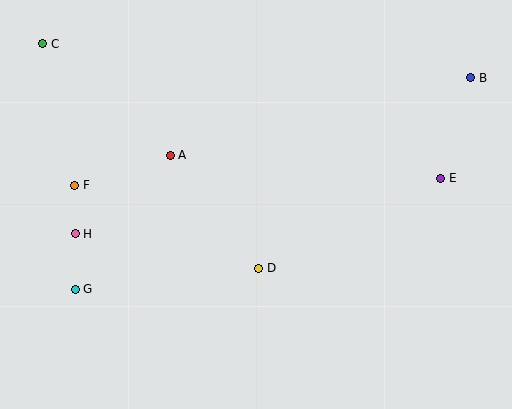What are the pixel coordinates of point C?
Point C is at (43, 44).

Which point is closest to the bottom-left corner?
Point G is closest to the bottom-left corner.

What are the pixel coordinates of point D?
Point D is at (259, 268).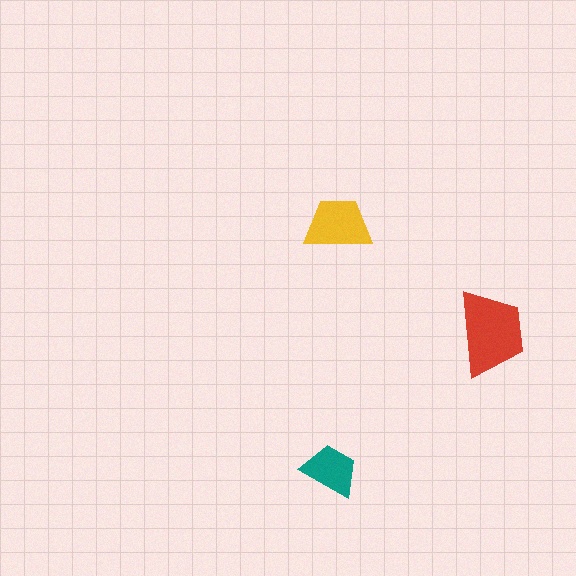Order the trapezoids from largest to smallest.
the red one, the yellow one, the teal one.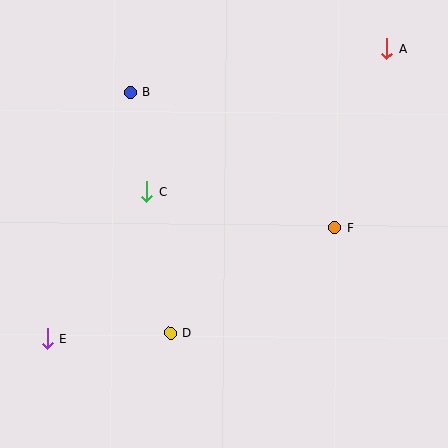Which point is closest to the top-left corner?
Point B is closest to the top-left corner.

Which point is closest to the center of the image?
Point C at (147, 192) is closest to the center.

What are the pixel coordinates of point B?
Point B is at (130, 92).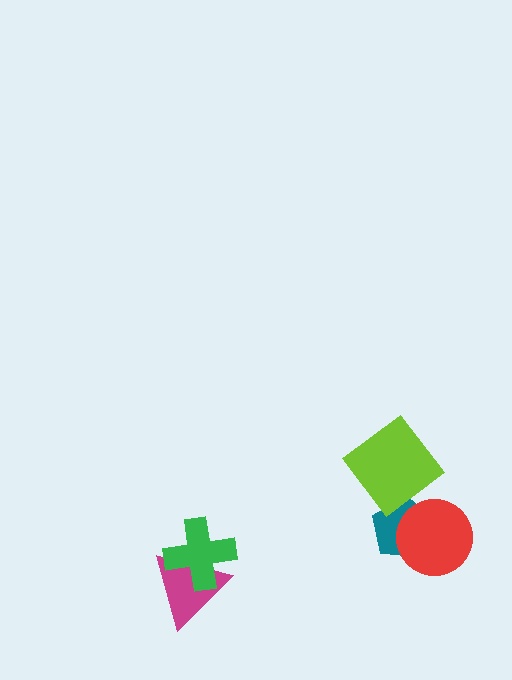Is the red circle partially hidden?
No, no other shape covers it.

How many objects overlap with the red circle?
1 object overlaps with the red circle.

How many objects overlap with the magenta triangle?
1 object overlaps with the magenta triangle.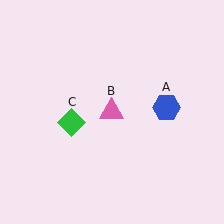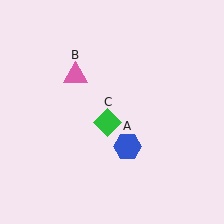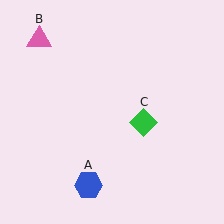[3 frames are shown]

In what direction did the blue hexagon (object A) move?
The blue hexagon (object A) moved down and to the left.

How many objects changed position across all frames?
3 objects changed position: blue hexagon (object A), pink triangle (object B), green diamond (object C).